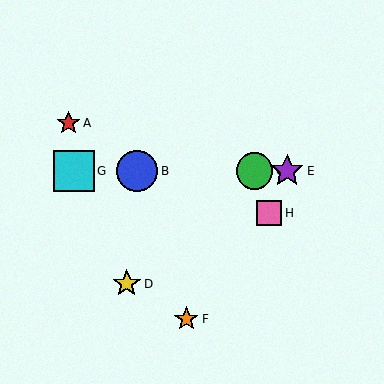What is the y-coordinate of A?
Object A is at y≈123.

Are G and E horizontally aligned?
Yes, both are at y≈171.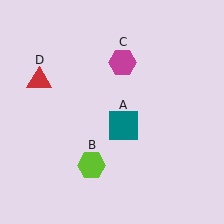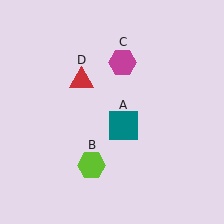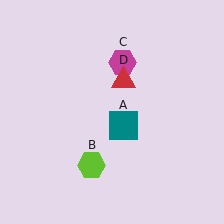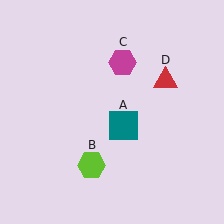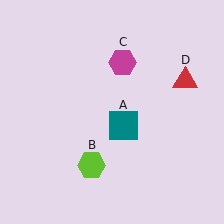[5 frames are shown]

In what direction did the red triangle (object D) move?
The red triangle (object D) moved right.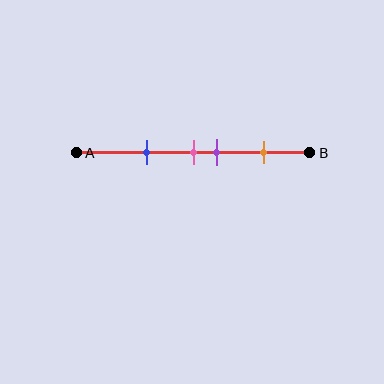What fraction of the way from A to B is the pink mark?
The pink mark is approximately 50% (0.5) of the way from A to B.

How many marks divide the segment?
There are 4 marks dividing the segment.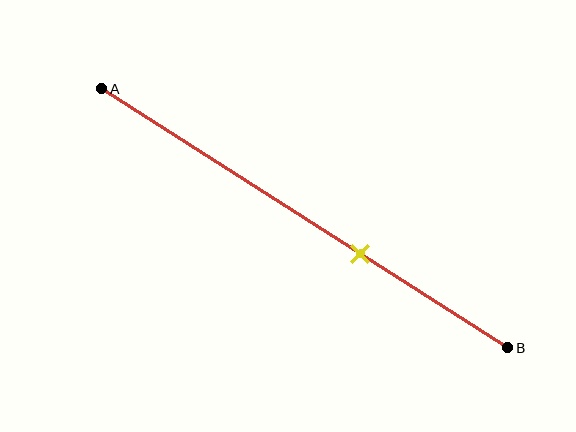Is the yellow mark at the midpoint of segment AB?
No, the mark is at about 65% from A, not at the 50% midpoint.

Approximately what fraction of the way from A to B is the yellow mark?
The yellow mark is approximately 65% of the way from A to B.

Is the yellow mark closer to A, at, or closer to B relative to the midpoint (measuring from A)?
The yellow mark is closer to point B than the midpoint of segment AB.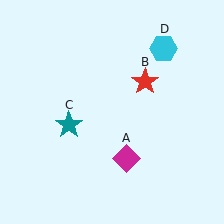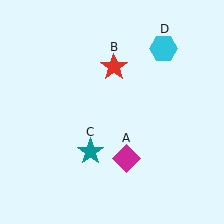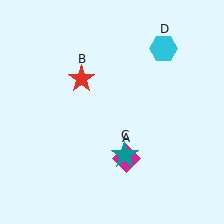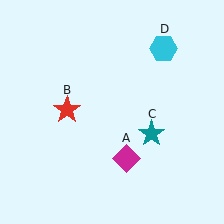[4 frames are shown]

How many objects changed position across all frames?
2 objects changed position: red star (object B), teal star (object C).